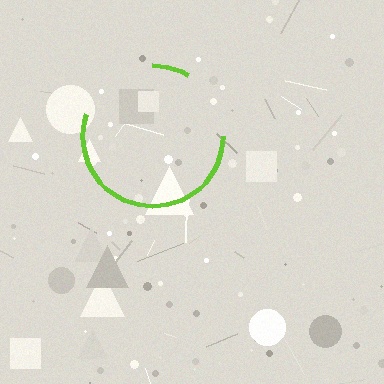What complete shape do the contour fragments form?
The contour fragments form a circle.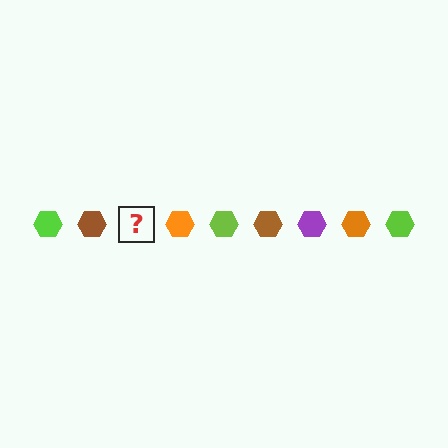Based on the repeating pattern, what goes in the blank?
The blank should be a purple hexagon.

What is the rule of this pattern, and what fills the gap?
The rule is that the pattern cycles through lime, brown, purple, orange hexagons. The gap should be filled with a purple hexagon.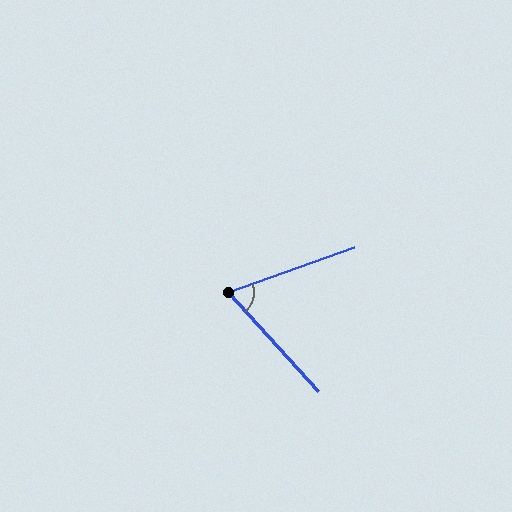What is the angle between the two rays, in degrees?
Approximately 67 degrees.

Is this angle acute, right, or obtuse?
It is acute.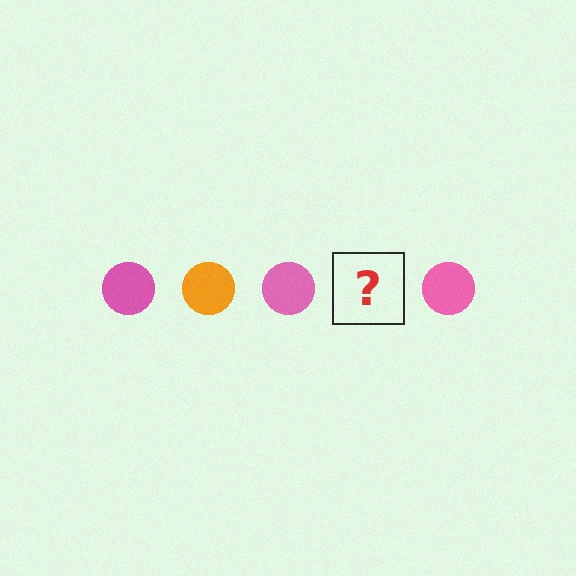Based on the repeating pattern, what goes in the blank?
The blank should be an orange circle.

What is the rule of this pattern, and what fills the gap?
The rule is that the pattern cycles through pink, orange circles. The gap should be filled with an orange circle.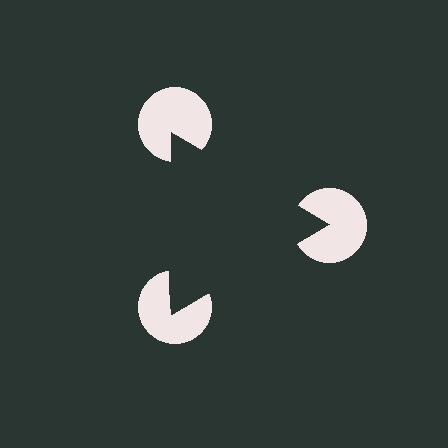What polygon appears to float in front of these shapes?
An illusory triangle — its edges are inferred from the aligned wedge cuts in the pac-man discs, not physically drawn.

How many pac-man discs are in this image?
There are 3 — one at each vertex of the illusory triangle.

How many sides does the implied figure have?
3 sides.